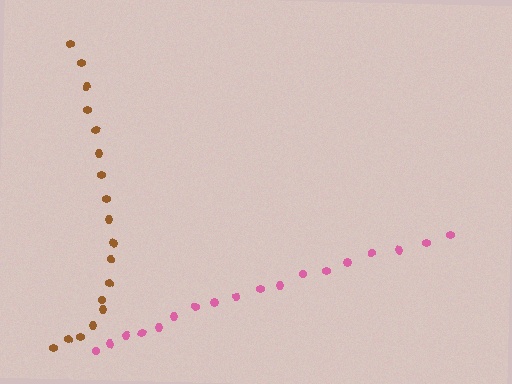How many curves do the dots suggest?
There are 2 distinct paths.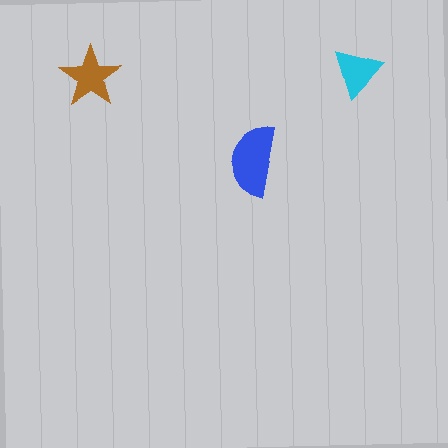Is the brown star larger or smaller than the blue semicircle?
Smaller.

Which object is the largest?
The blue semicircle.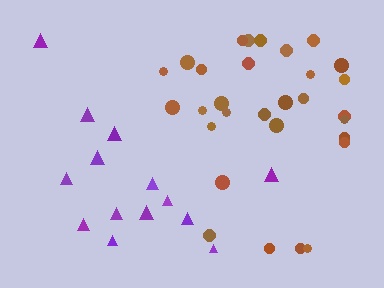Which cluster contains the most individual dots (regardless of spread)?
Brown (30).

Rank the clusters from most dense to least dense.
brown, purple.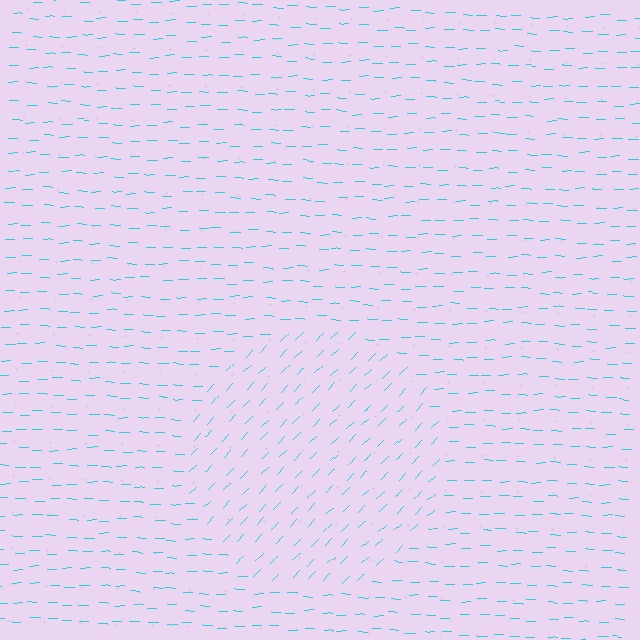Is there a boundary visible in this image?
Yes, there is a texture boundary formed by a change in line orientation.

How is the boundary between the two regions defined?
The boundary is defined purely by a change in line orientation (approximately 45 degrees difference). All lines are the same color and thickness.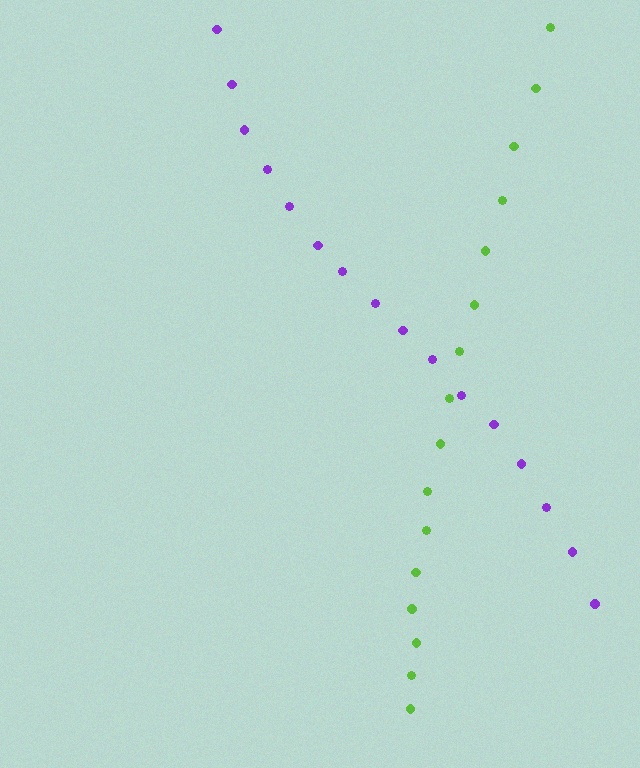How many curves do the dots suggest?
There are 2 distinct paths.